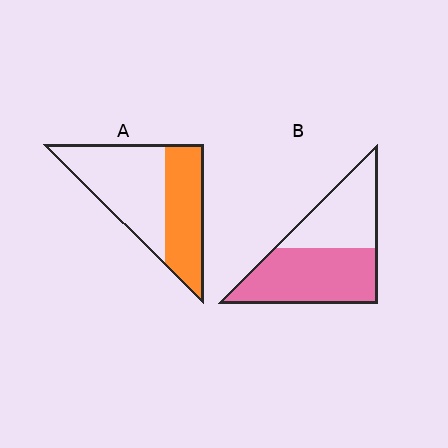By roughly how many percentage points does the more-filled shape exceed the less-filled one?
By roughly 15 percentage points (B over A).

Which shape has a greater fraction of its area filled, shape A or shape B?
Shape B.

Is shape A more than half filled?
No.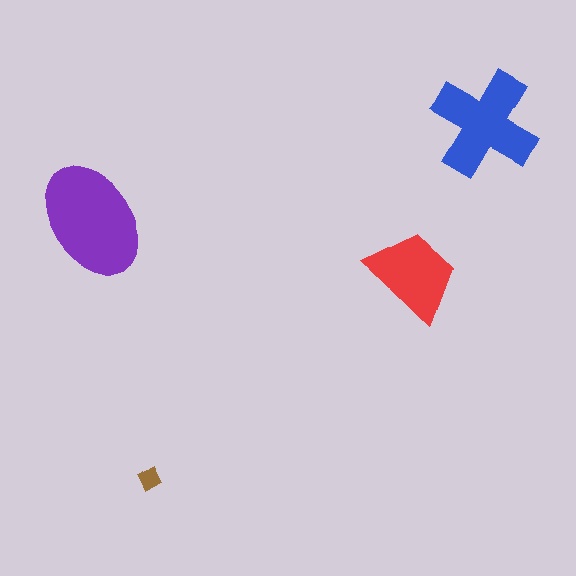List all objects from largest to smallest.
The purple ellipse, the blue cross, the red trapezoid, the brown diamond.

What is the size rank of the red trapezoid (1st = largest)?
3rd.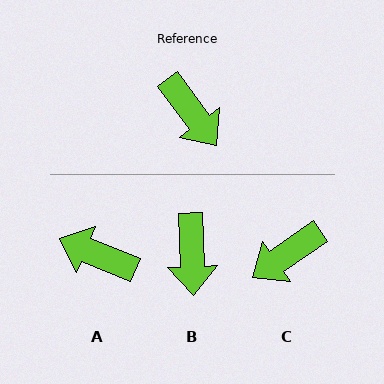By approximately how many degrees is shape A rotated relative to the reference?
Approximately 149 degrees clockwise.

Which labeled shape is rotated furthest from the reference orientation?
A, about 149 degrees away.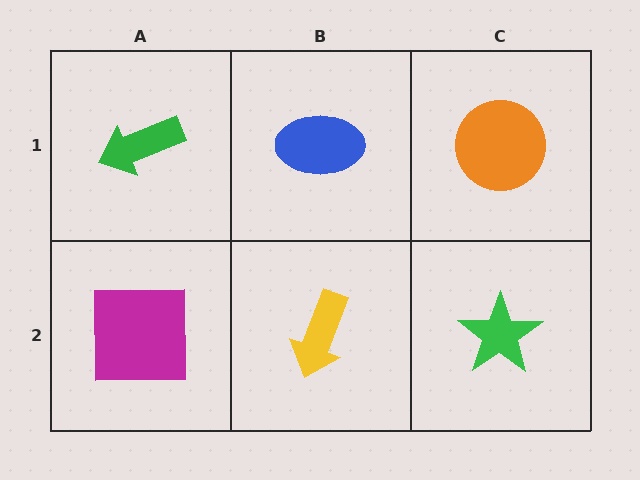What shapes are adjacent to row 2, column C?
An orange circle (row 1, column C), a yellow arrow (row 2, column B).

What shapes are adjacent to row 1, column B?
A yellow arrow (row 2, column B), a green arrow (row 1, column A), an orange circle (row 1, column C).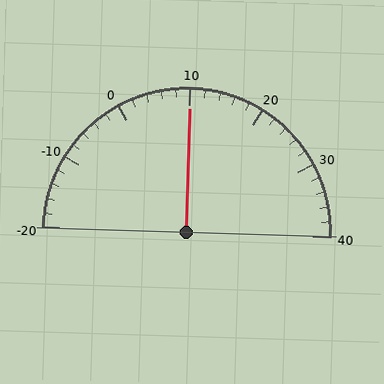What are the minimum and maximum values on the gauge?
The gauge ranges from -20 to 40.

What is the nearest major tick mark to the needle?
The nearest major tick mark is 10.